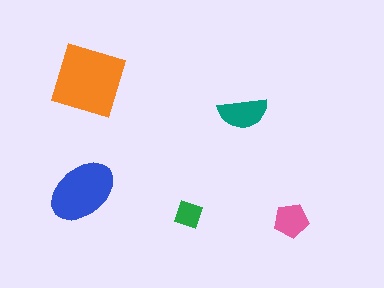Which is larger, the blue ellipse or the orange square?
The orange square.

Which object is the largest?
The orange square.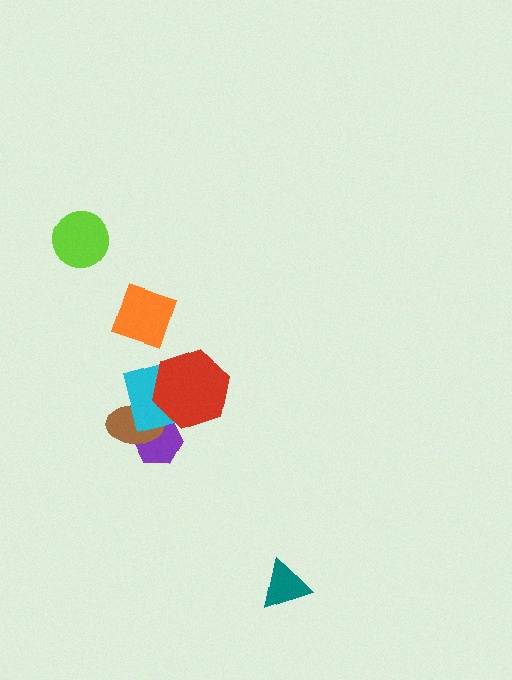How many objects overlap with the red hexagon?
1 object overlaps with the red hexagon.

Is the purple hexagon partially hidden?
Yes, it is partially covered by another shape.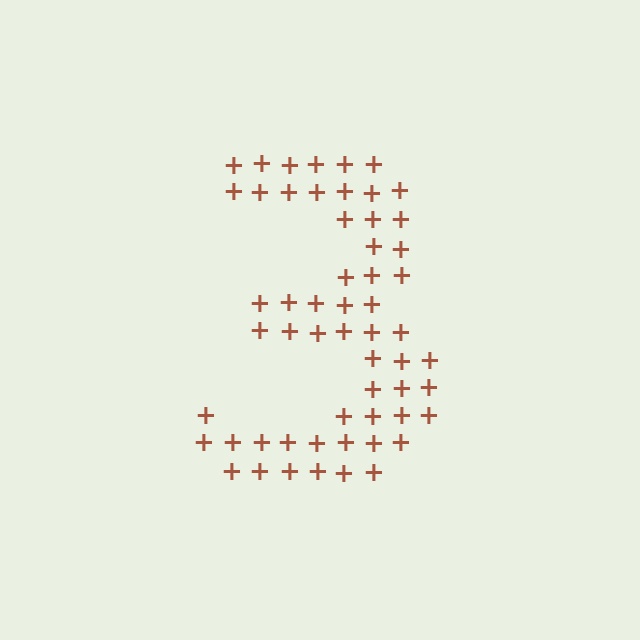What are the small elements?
The small elements are plus signs.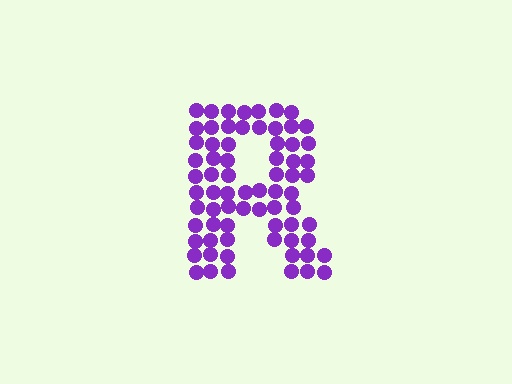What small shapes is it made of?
It is made of small circles.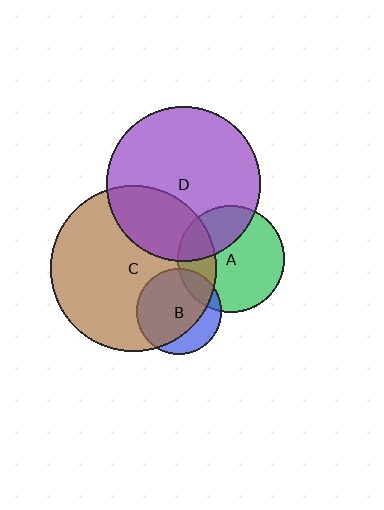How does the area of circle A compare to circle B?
Approximately 1.6 times.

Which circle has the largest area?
Circle C (brown).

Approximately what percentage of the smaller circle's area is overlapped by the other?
Approximately 30%.